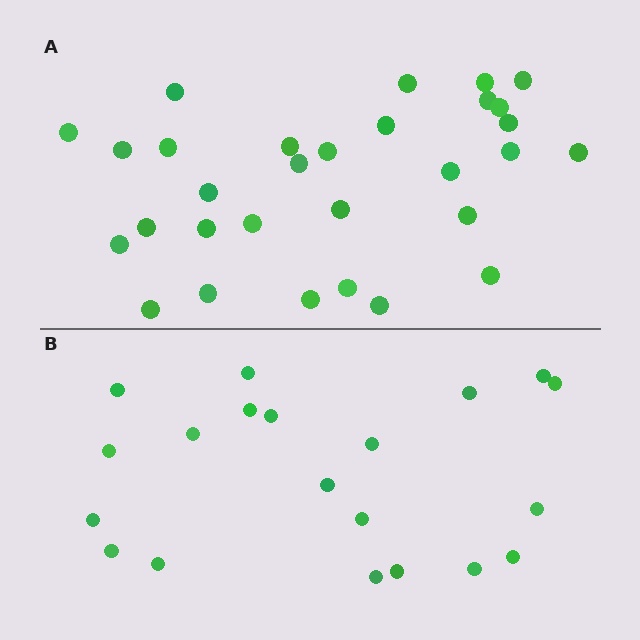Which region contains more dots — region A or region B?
Region A (the top region) has more dots.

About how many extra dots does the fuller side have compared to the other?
Region A has roughly 10 or so more dots than region B.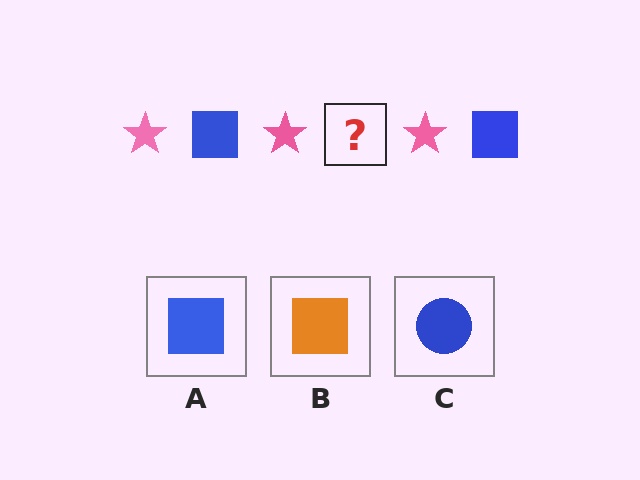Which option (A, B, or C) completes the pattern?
A.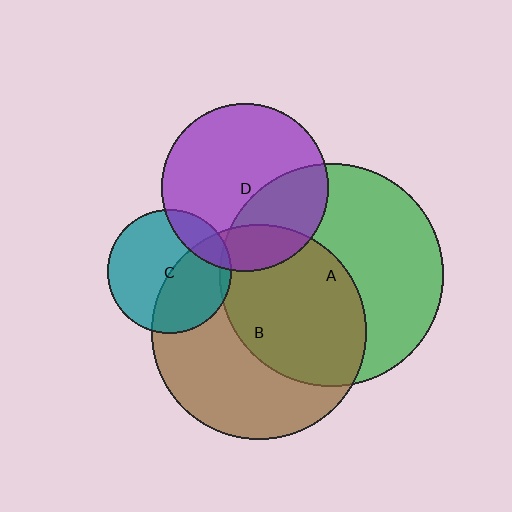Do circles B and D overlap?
Yes.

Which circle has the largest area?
Circle A (green).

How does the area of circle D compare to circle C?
Approximately 1.8 times.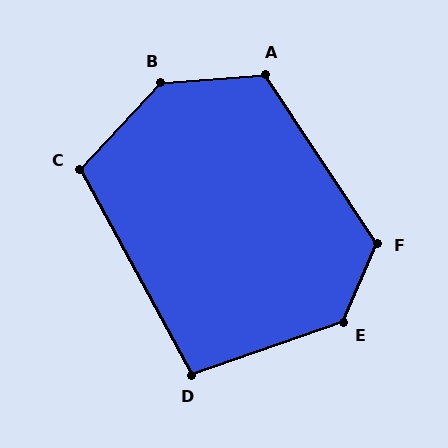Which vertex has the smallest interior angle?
D, at approximately 99 degrees.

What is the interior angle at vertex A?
Approximately 119 degrees (obtuse).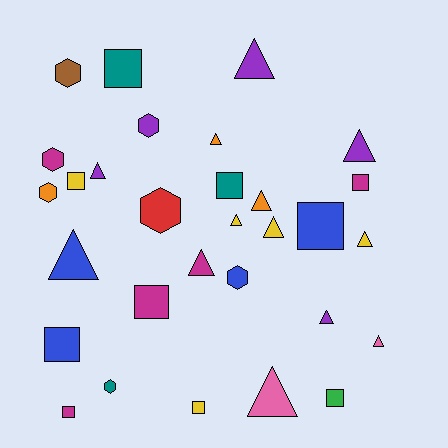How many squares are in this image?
There are 10 squares.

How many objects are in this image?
There are 30 objects.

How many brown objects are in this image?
There is 1 brown object.